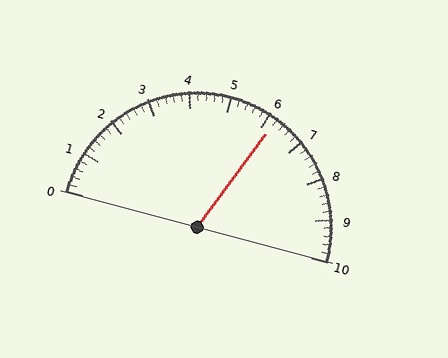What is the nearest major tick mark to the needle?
The nearest major tick mark is 6.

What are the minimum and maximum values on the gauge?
The gauge ranges from 0 to 10.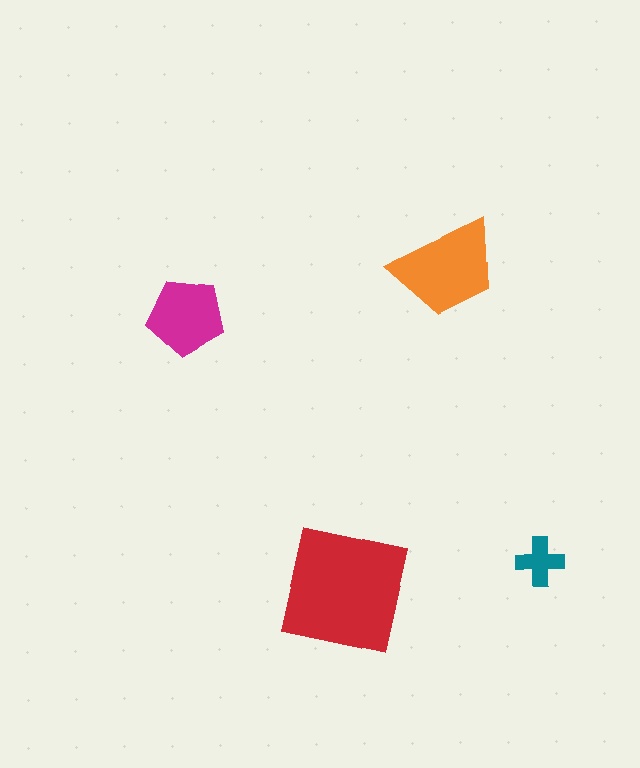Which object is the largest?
The red square.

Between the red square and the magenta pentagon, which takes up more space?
The red square.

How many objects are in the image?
There are 4 objects in the image.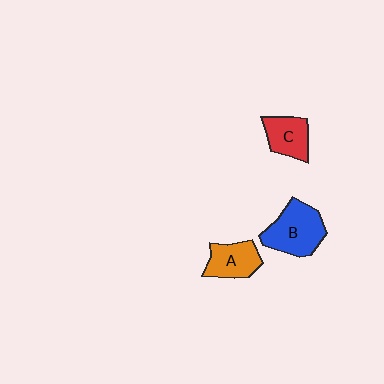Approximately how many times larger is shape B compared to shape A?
Approximately 1.4 times.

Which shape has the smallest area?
Shape C (red).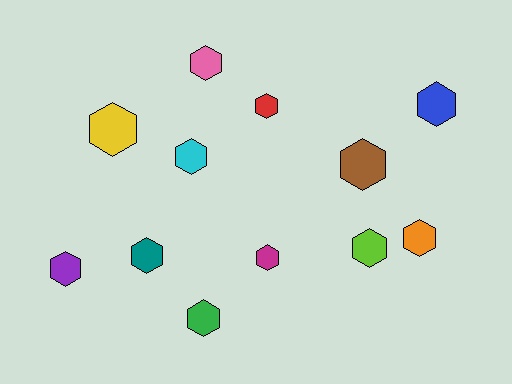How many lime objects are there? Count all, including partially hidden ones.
There is 1 lime object.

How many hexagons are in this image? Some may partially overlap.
There are 12 hexagons.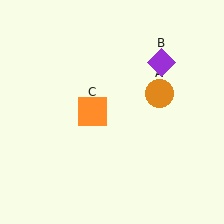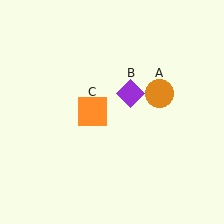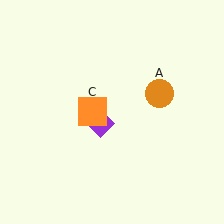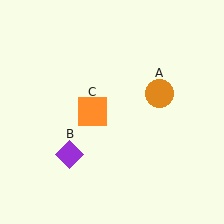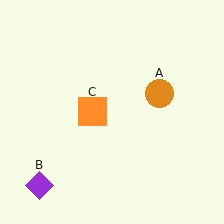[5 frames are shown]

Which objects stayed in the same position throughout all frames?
Orange circle (object A) and orange square (object C) remained stationary.